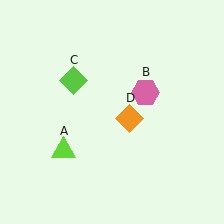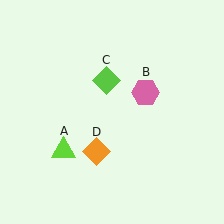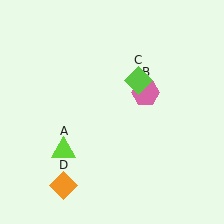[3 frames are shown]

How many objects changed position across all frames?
2 objects changed position: lime diamond (object C), orange diamond (object D).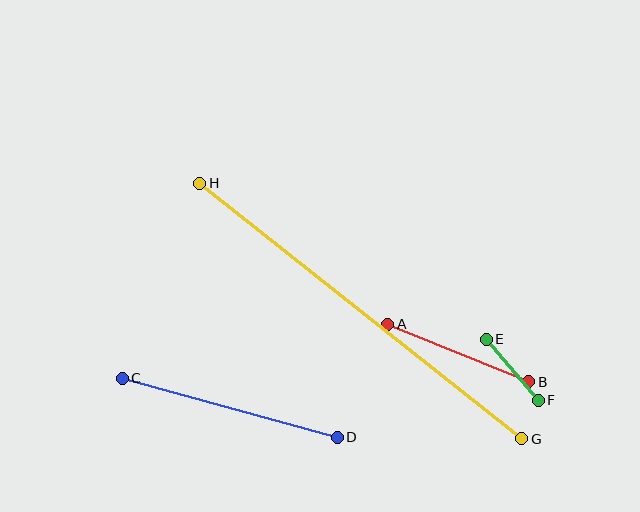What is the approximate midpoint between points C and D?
The midpoint is at approximately (230, 408) pixels.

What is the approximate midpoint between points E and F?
The midpoint is at approximately (512, 370) pixels.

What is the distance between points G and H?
The distance is approximately 411 pixels.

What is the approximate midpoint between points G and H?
The midpoint is at approximately (361, 311) pixels.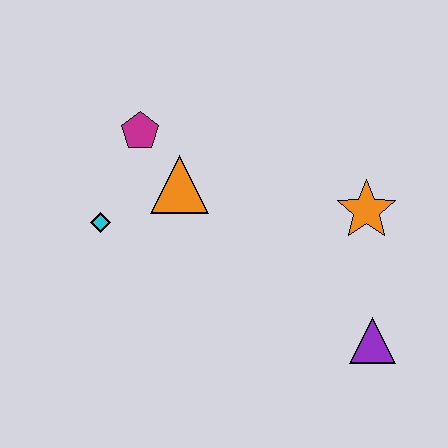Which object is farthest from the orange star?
The cyan diamond is farthest from the orange star.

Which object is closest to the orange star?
The purple triangle is closest to the orange star.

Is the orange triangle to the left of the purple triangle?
Yes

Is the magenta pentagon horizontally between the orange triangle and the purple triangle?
No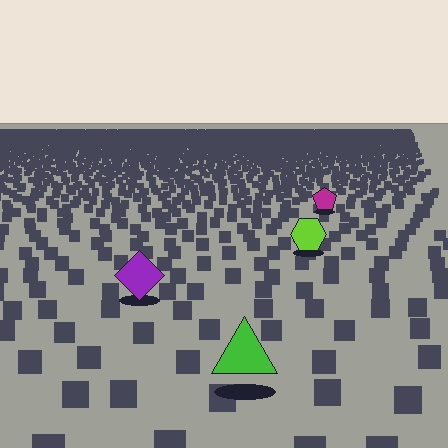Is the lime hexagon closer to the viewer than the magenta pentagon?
Yes. The lime hexagon is closer — you can tell from the texture gradient: the ground texture is coarser near it.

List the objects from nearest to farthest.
From nearest to farthest: the green triangle, the purple diamond, the lime hexagon, the magenta pentagon.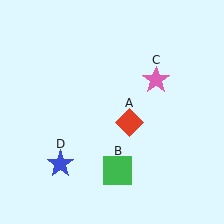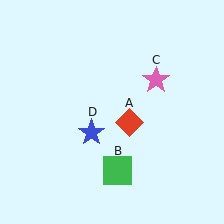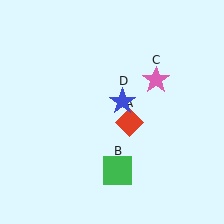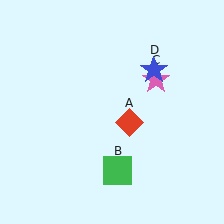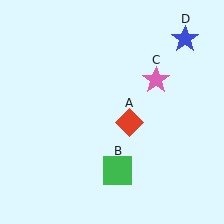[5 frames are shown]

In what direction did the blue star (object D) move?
The blue star (object D) moved up and to the right.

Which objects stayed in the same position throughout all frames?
Red diamond (object A) and green square (object B) and pink star (object C) remained stationary.